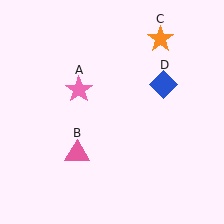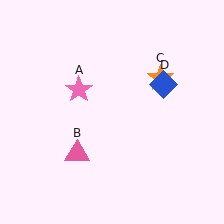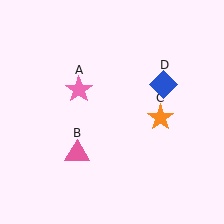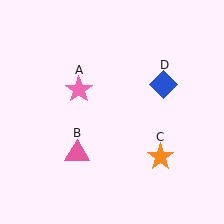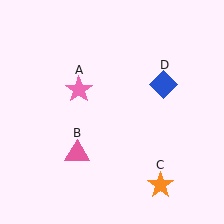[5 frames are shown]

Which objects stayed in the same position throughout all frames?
Pink star (object A) and pink triangle (object B) and blue diamond (object D) remained stationary.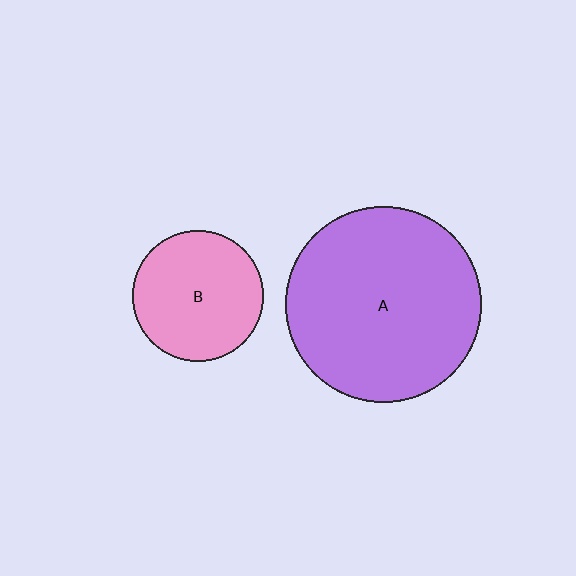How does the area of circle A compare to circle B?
Approximately 2.2 times.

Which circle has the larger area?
Circle A (purple).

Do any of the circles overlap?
No, none of the circles overlap.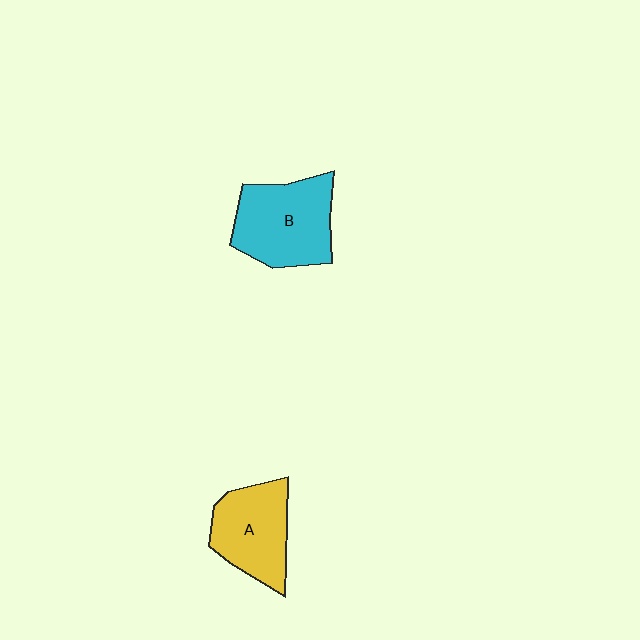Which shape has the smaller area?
Shape A (yellow).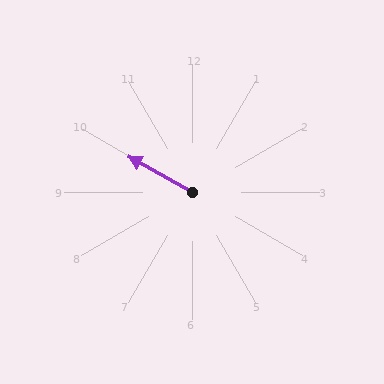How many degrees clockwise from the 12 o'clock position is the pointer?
Approximately 299 degrees.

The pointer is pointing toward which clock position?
Roughly 10 o'clock.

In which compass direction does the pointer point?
Northwest.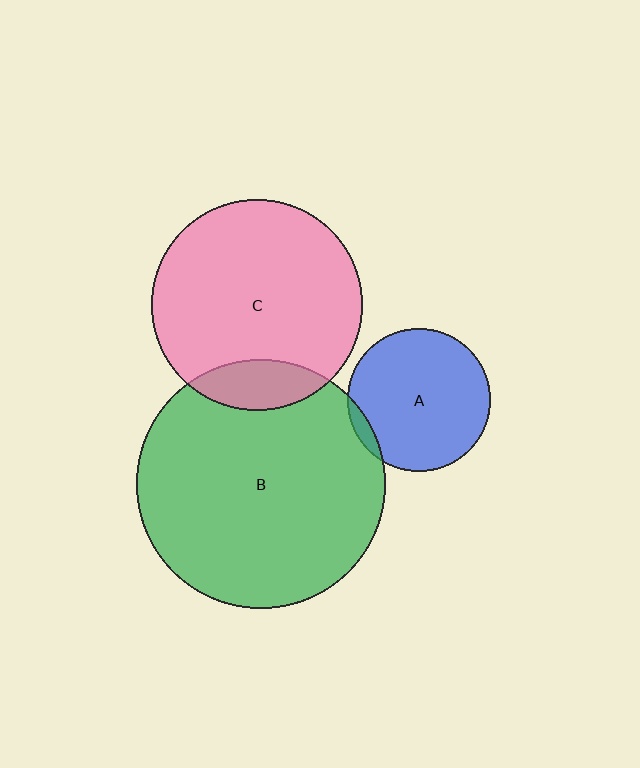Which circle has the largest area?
Circle B (green).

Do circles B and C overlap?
Yes.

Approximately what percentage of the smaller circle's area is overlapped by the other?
Approximately 15%.